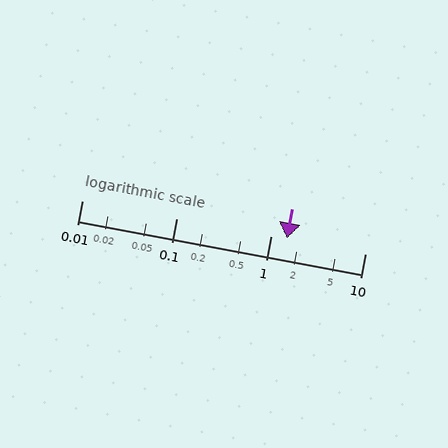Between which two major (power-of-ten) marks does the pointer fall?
The pointer is between 1 and 10.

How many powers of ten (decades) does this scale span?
The scale spans 3 decades, from 0.01 to 10.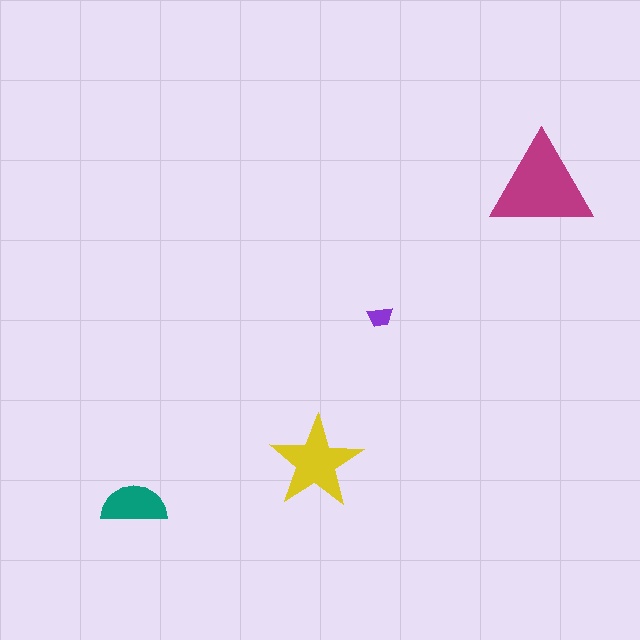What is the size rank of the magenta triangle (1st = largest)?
1st.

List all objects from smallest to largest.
The purple trapezoid, the teal semicircle, the yellow star, the magenta triangle.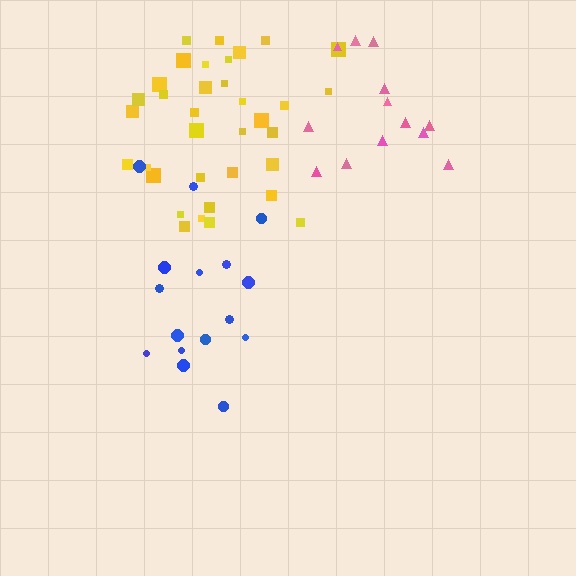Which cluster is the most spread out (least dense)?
Blue.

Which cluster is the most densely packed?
Yellow.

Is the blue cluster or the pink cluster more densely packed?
Pink.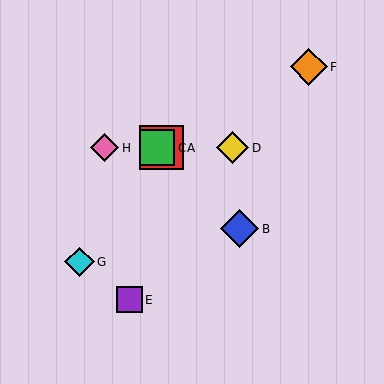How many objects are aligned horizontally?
4 objects (A, C, D, H) are aligned horizontally.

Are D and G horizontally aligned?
No, D is at y≈148 and G is at y≈262.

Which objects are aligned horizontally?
Objects A, C, D, H are aligned horizontally.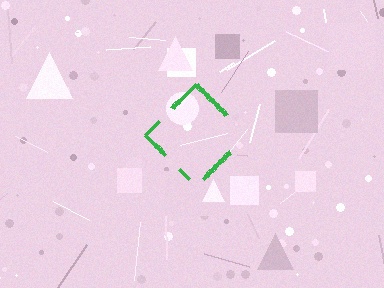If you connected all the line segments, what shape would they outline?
They would outline a diamond.